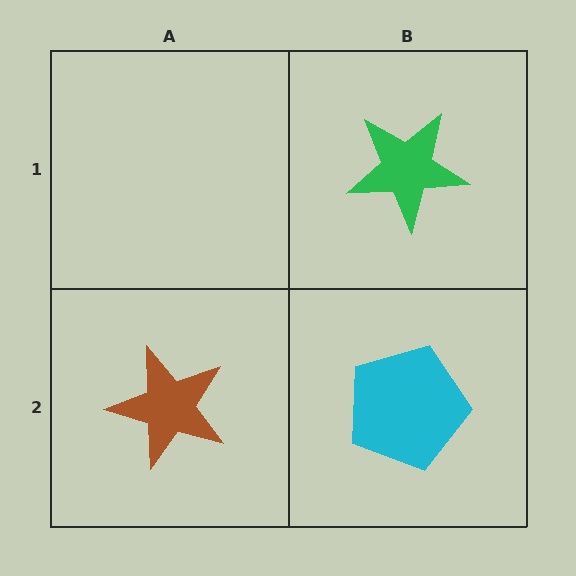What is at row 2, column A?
A brown star.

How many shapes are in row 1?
1 shape.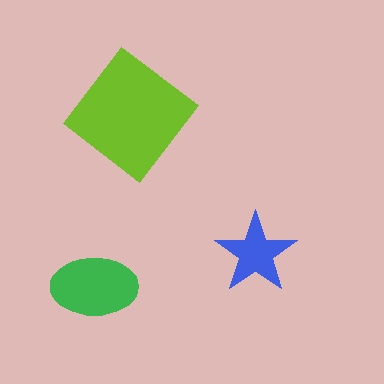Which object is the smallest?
The blue star.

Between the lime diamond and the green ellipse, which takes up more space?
The lime diamond.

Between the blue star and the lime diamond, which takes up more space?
The lime diamond.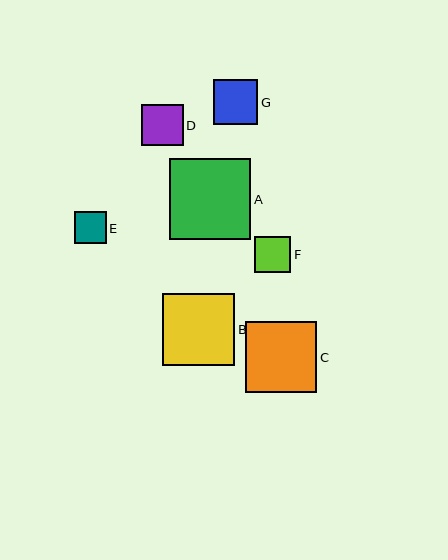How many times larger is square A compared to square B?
Square A is approximately 1.1 times the size of square B.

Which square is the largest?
Square A is the largest with a size of approximately 81 pixels.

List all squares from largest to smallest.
From largest to smallest: A, B, C, G, D, F, E.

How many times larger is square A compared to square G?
Square A is approximately 1.8 times the size of square G.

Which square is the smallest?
Square E is the smallest with a size of approximately 31 pixels.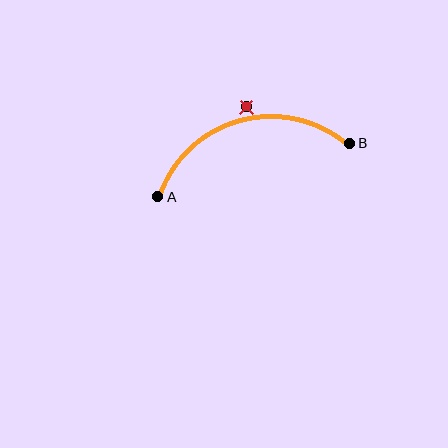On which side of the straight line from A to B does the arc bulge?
The arc bulges above the straight line connecting A and B.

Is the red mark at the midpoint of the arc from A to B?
No — the red mark does not lie on the arc at all. It sits slightly outside the curve.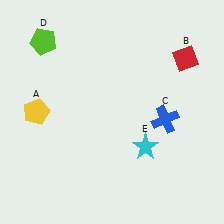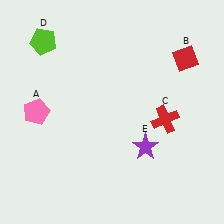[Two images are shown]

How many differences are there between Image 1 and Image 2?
There are 3 differences between the two images.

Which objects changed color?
A changed from yellow to pink. C changed from blue to red. E changed from cyan to purple.